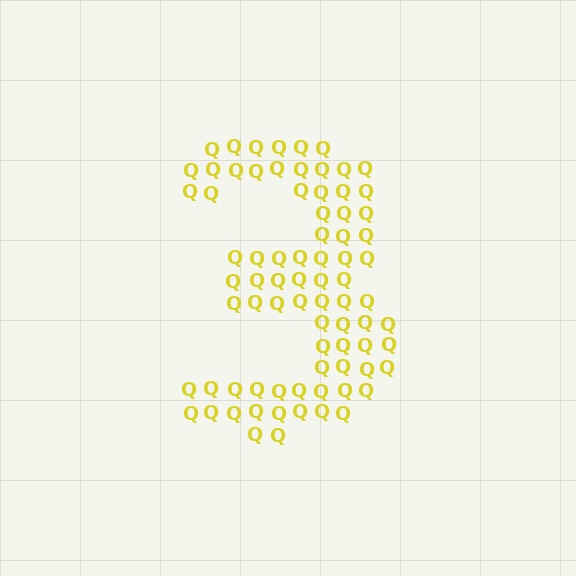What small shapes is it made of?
It is made of small letter Q's.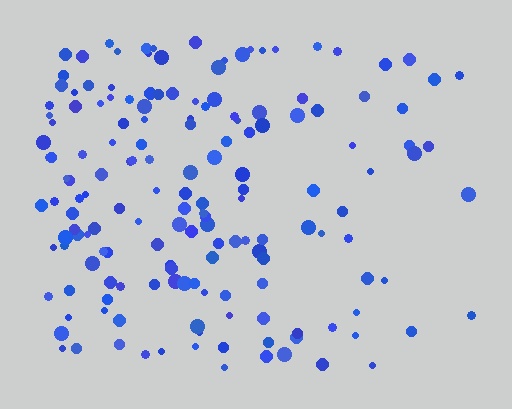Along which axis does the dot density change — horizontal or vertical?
Horizontal.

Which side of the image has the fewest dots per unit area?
The right.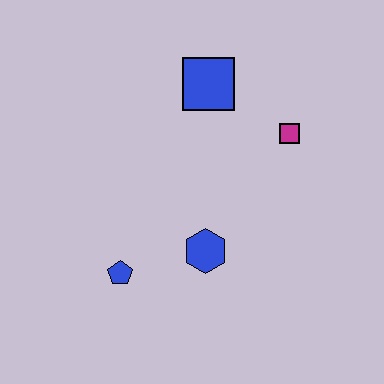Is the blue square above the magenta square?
Yes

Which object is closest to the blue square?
The magenta square is closest to the blue square.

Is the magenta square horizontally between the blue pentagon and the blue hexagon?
No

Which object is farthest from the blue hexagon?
The blue square is farthest from the blue hexagon.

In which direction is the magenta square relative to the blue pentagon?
The magenta square is to the right of the blue pentagon.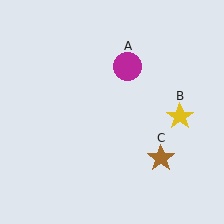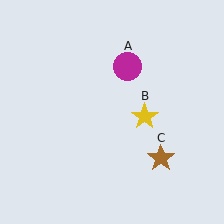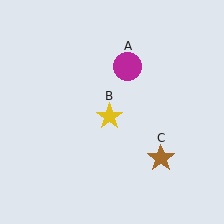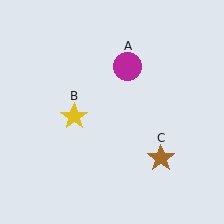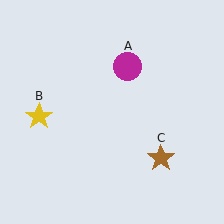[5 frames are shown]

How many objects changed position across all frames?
1 object changed position: yellow star (object B).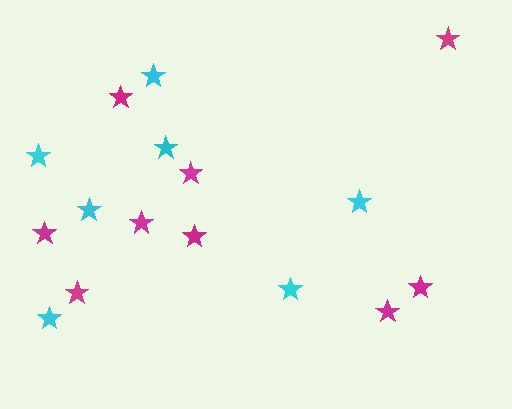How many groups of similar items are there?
There are 2 groups: one group of cyan stars (7) and one group of magenta stars (9).